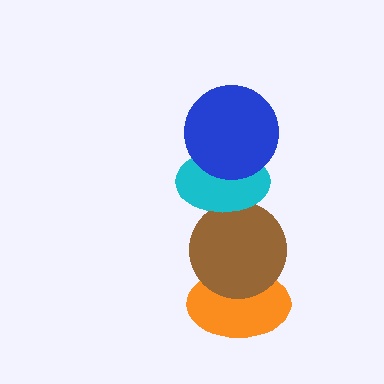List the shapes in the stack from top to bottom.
From top to bottom: the blue circle, the cyan ellipse, the brown circle, the orange ellipse.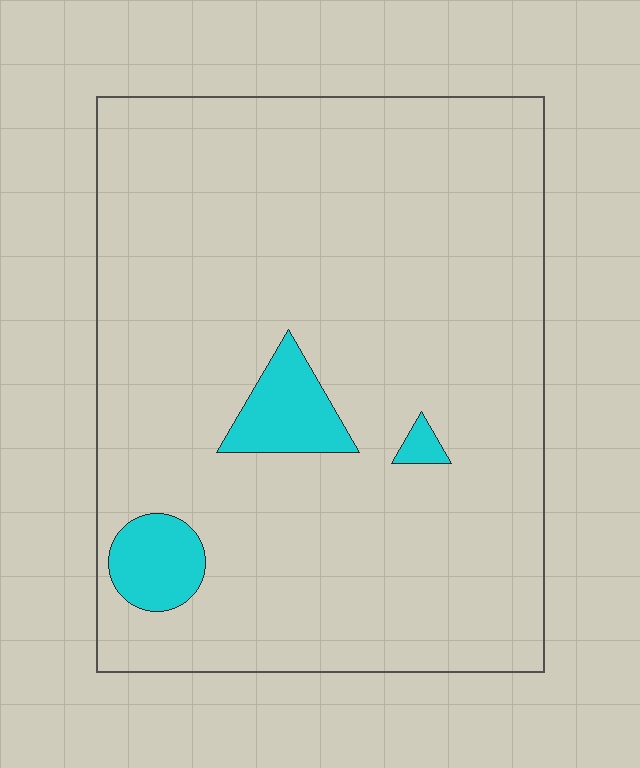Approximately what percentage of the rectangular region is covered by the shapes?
Approximately 5%.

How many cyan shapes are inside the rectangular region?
3.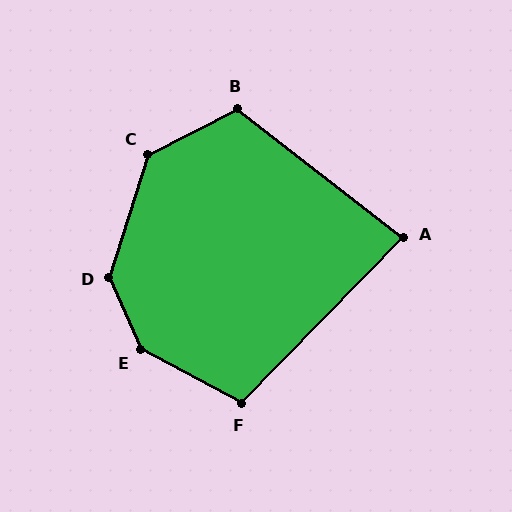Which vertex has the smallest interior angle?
A, at approximately 84 degrees.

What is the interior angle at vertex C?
Approximately 134 degrees (obtuse).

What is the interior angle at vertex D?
Approximately 139 degrees (obtuse).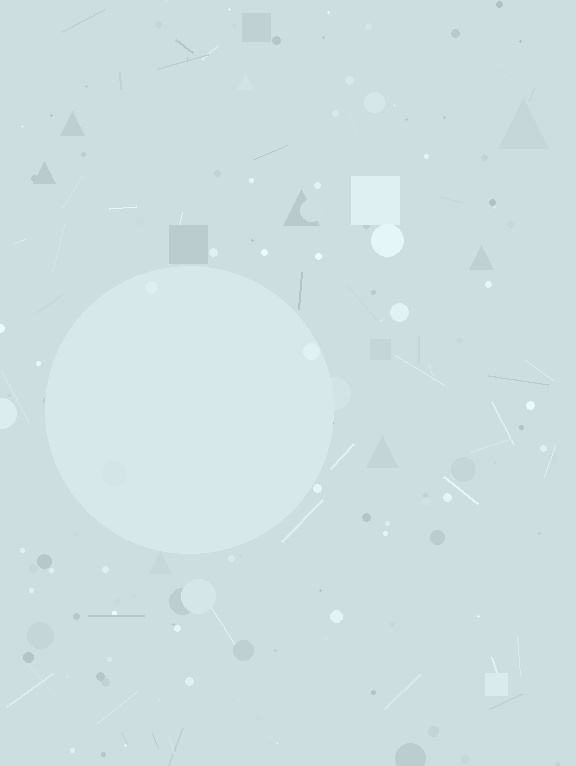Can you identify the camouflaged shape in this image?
The camouflaged shape is a circle.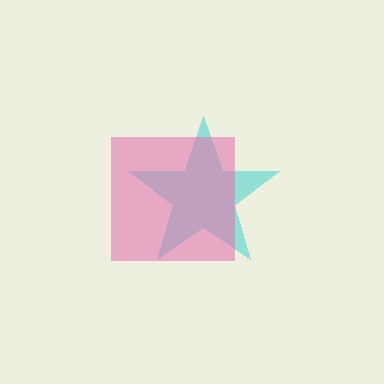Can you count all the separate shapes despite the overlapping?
Yes, there are 2 separate shapes.